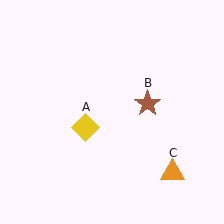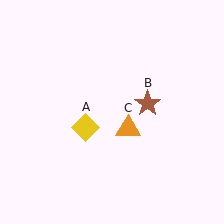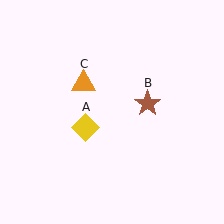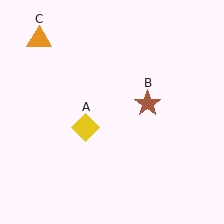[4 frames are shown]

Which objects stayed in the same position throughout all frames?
Yellow diamond (object A) and brown star (object B) remained stationary.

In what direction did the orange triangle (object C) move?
The orange triangle (object C) moved up and to the left.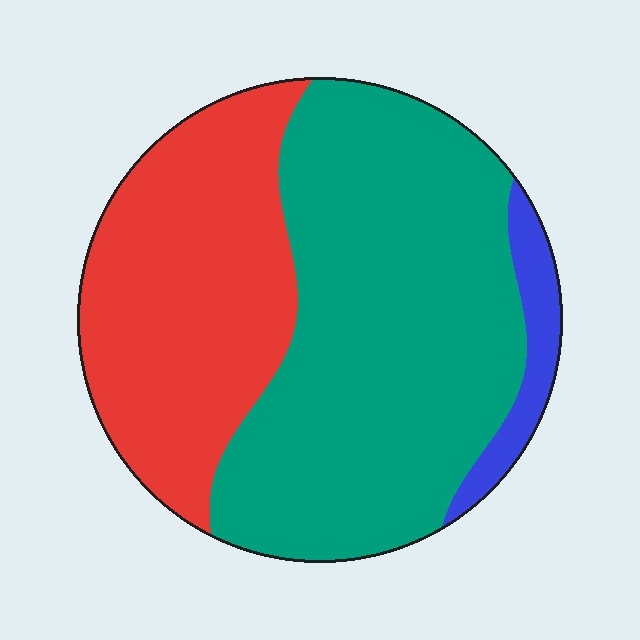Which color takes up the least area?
Blue, at roughly 5%.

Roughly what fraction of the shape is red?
Red covers 36% of the shape.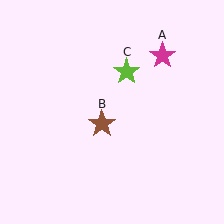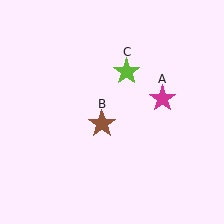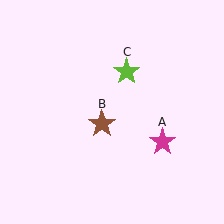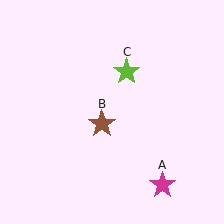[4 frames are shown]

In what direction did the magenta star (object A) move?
The magenta star (object A) moved down.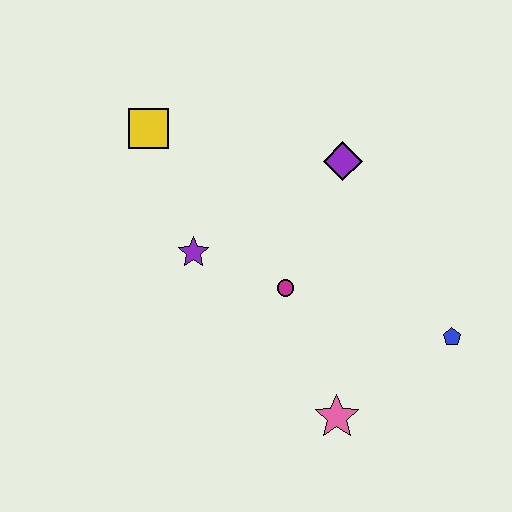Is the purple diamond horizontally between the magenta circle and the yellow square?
No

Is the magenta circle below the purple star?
Yes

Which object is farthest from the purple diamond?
The pink star is farthest from the purple diamond.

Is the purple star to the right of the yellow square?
Yes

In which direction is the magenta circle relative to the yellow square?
The magenta circle is below the yellow square.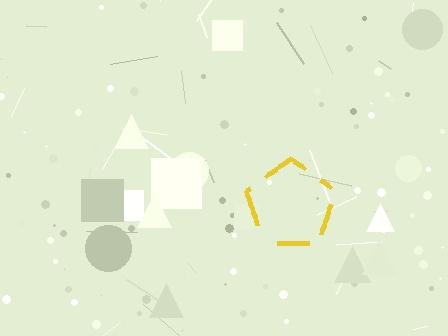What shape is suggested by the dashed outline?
The dashed outline suggests a pentagon.